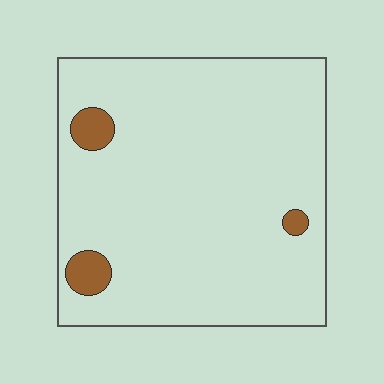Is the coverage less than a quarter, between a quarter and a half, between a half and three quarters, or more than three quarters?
Less than a quarter.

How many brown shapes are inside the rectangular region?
3.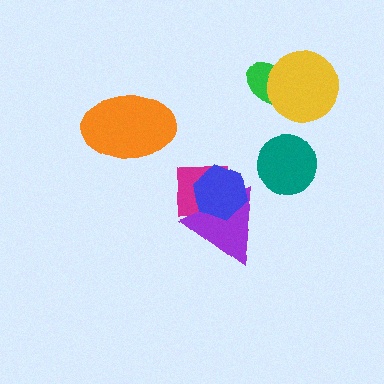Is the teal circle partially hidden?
No, no other shape covers it.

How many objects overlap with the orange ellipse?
0 objects overlap with the orange ellipse.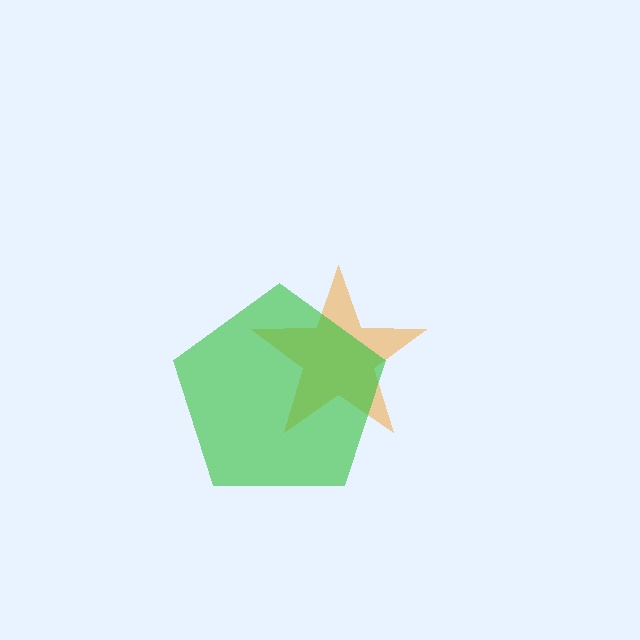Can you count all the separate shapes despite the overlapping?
Yes, there are 2 separate shapes.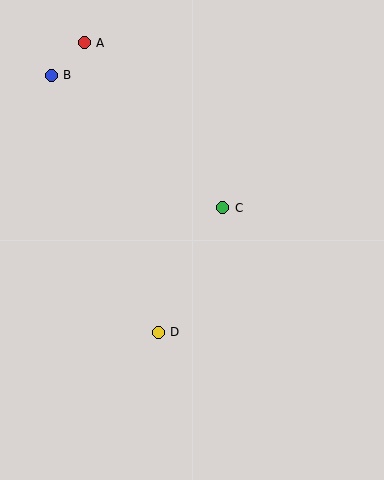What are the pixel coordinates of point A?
Point A is at (84, 43).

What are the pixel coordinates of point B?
Point B is at (51, 75).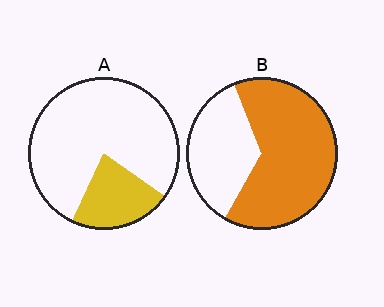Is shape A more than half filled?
No.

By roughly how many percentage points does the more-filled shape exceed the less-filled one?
By roughly 40 percentage points (B over A).